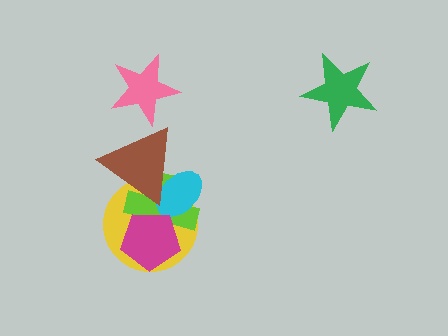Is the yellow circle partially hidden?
Yes, it is partially covered by another shape.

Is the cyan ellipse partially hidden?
Yes, it is partially covered by another shape.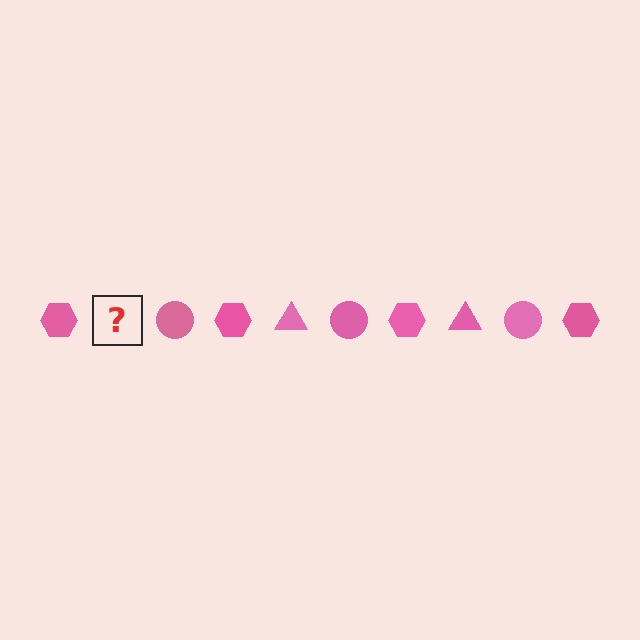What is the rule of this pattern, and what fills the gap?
The rule is that the pattern cycles through hexagon, triangle, circle shapes in pink. The gap should be filled with a pink triangle.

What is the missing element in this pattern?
The missing element is a pink triangle.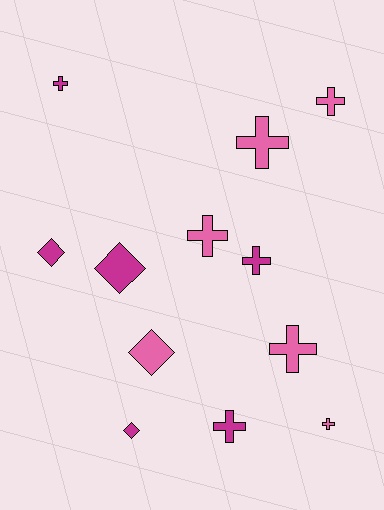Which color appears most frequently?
Magenta, with 6 objects.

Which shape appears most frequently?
Cross, with 8 objects.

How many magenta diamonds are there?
There are 3 magenta diamonds.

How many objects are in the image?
There are 12 objects.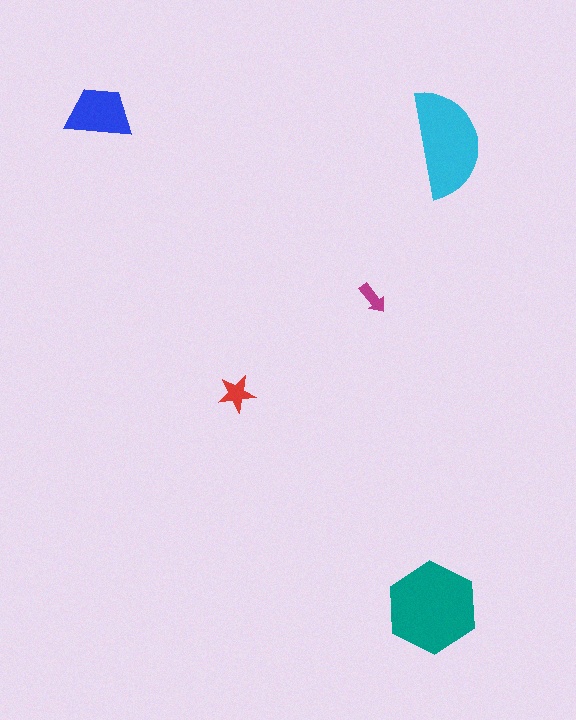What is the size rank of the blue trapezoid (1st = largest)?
3rd.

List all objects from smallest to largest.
The magenta arrow, the red star, the blue trapezoid, the cyan semicircle, the teal hexagon.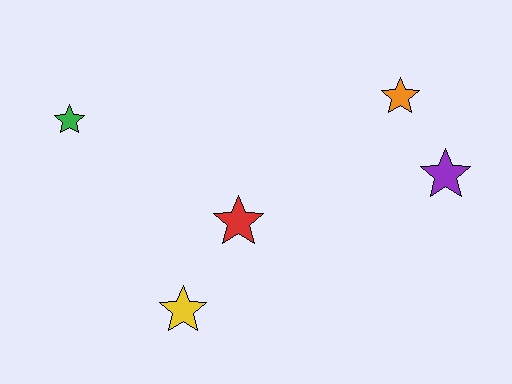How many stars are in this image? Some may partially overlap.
There are 5 stars.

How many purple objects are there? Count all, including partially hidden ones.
There is 1 purple object.